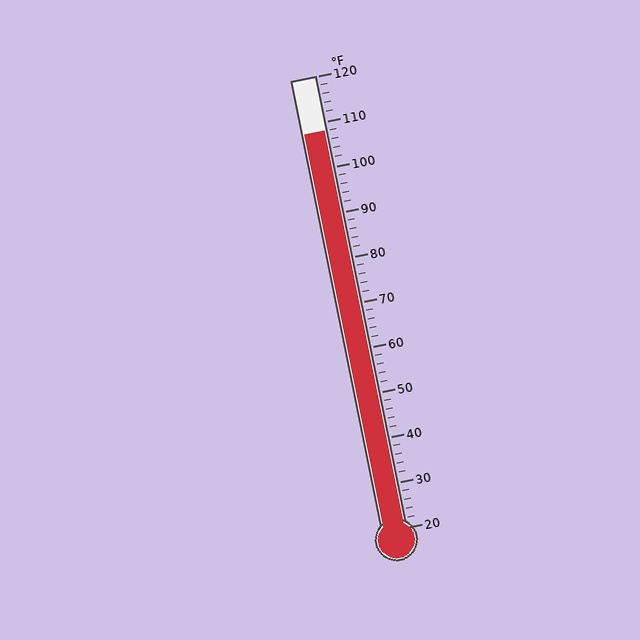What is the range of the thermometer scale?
The thermometer scale ranges from 20°F to 120°F.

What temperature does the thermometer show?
The thermometer shows approximately 108°F.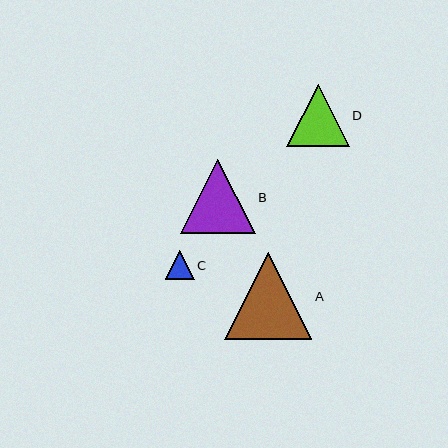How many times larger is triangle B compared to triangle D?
Triangle B is approximately 1.2 times the size of triangle D.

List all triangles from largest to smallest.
From largest to smallest: A, B, D, C.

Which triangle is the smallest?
Triangle C is the smallest with a size of approximately 29 pixels.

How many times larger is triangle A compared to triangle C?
Triangle A is approximately 3.0 times the size of triangle C.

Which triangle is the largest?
Triangle A is the largest with a size of approximately 87 pixels.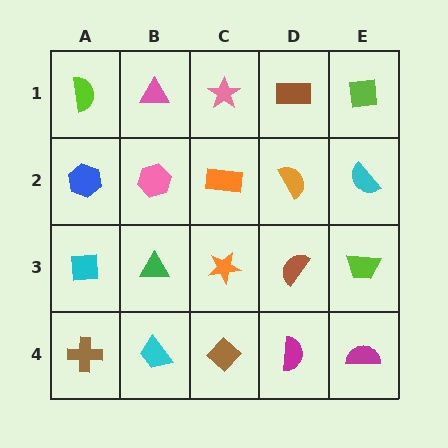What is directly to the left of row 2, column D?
An orange rectangle.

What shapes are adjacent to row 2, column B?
A pink triangle (row 1, column B), a green triangle (row 3, column B), a blue hexagon (row 2, column A), an orange rectangle (row 2, column C).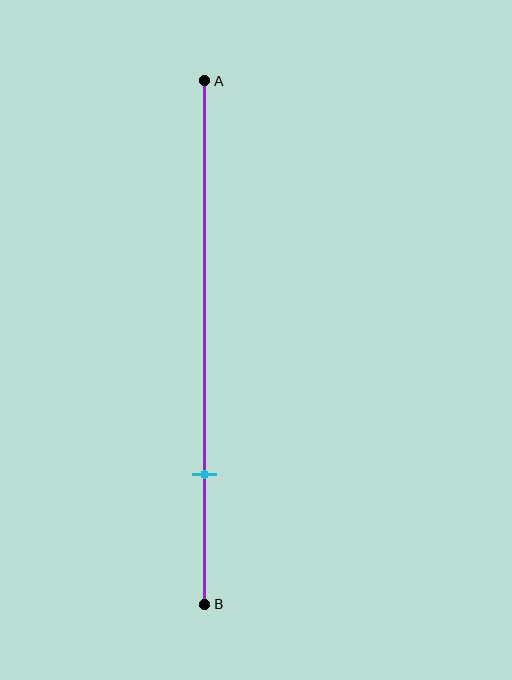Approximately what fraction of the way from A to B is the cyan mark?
The cyan mark is approximately 75% of the way from A to B.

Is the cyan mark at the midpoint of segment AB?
No, the mark is at about 75% from A, not at the 50% midpoint.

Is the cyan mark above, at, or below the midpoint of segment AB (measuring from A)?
The cyan mark is below the midpoint of segment AB.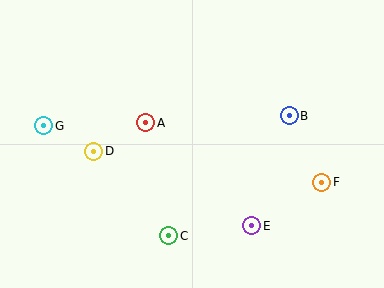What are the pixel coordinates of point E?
Point E is at (252, 226).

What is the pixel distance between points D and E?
The distance between D and E is 175 pixels.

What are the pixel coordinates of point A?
Point A is at (146, 123).